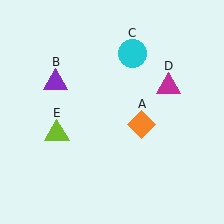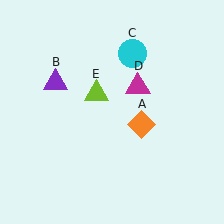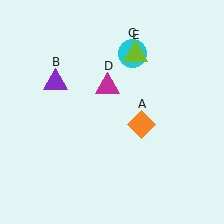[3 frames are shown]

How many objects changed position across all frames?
2 objects changed position: magenta triangle (object D), lime triangle (object E).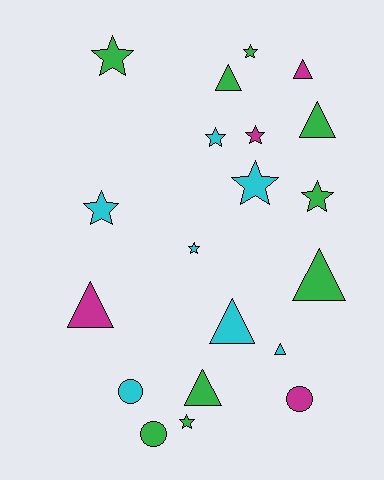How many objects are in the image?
There are 20 objects.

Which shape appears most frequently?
Star, with 9 objects.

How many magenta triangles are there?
There are 2 magenta triangles.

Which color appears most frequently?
Green, with 9 objects.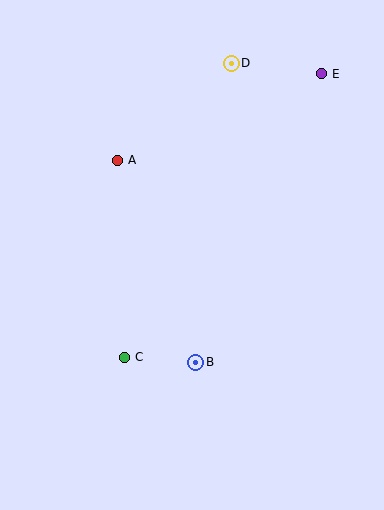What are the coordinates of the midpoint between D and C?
The midpoint between D and C is at (178, 210).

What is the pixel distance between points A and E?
The distance between A and E is 222 pixels.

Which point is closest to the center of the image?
Point B at (196, 362) is closest to the center.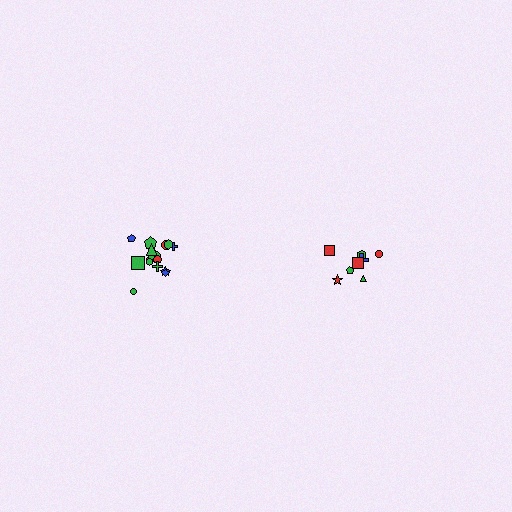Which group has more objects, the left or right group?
The left group.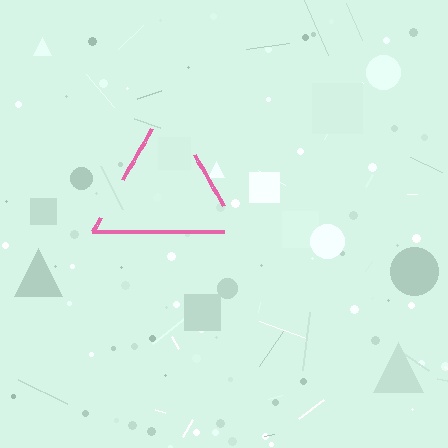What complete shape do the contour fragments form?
The contour fragments form a triangle.